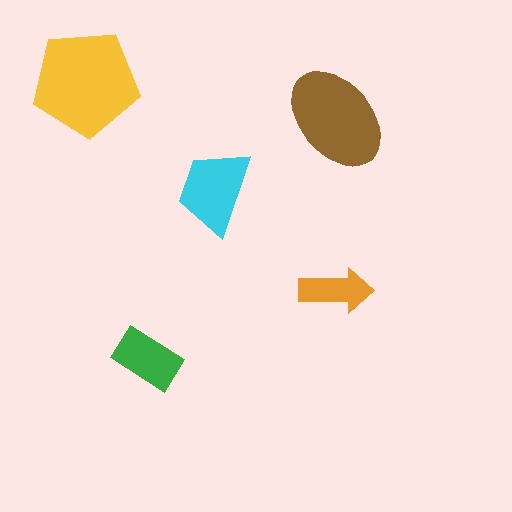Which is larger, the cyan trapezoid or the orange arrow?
The cyan trapezoid.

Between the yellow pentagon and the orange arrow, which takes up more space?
The yellow pentagon.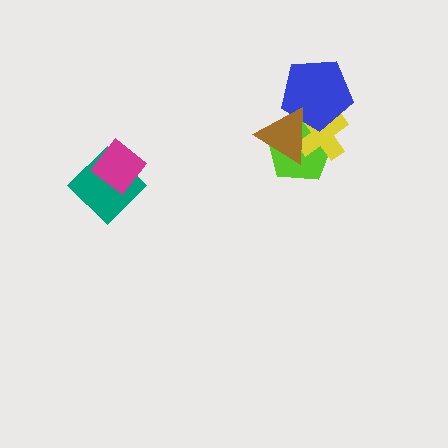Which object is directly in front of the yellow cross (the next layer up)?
The blue pentagon is directly in front of the yellow cross.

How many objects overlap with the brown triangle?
3 objects overlap with the brown triangle.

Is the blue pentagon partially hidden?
Yes, it is partially covered by another shape.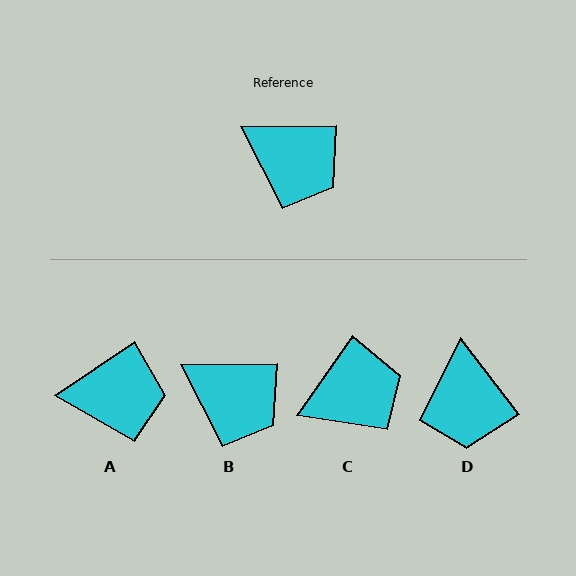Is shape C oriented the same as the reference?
No, it is off by about 54 degrees.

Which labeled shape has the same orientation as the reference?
B.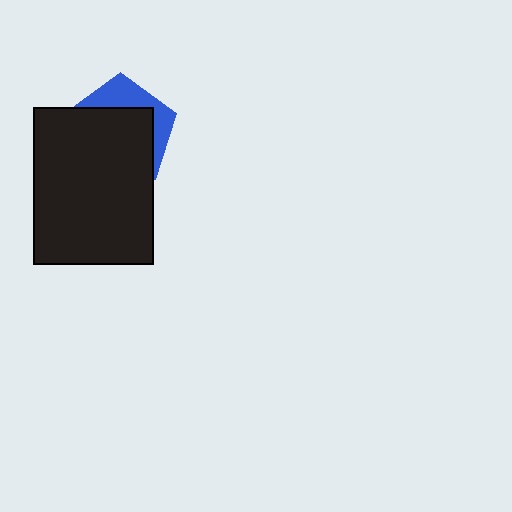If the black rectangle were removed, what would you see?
You would see the complete blue pentagon.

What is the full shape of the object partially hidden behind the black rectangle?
The partially hidden object is a blue pentagon.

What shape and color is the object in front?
The object in front is a black rectangle.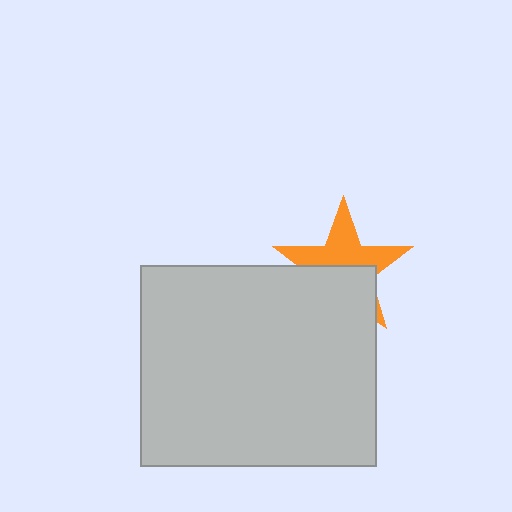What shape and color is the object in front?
The object in front is a light gray rectangle.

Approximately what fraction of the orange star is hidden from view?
Roughly 48% of the orange star is hidden behind the light gray rectangle.